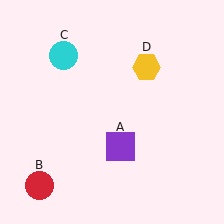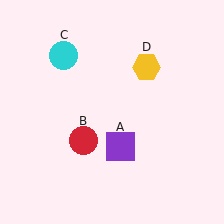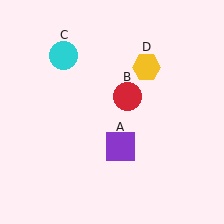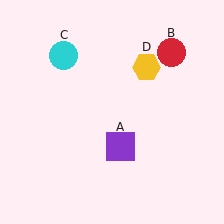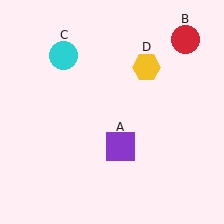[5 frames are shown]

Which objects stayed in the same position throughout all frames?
Purple square (object A) and cyan circle (object C) and yellow hexagon (object D) remained stationary.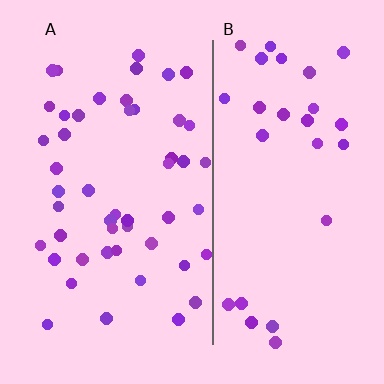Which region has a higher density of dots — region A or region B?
A (the left).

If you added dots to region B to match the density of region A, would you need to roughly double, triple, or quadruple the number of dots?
Approximately double.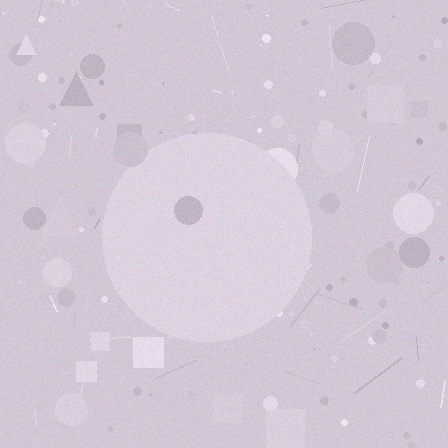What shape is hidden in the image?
A circle is hidden in the image.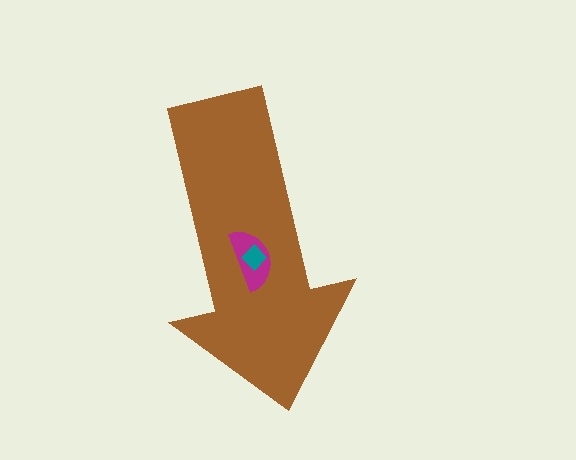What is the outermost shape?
The brown arrow.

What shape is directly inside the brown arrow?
The magenta semicircle.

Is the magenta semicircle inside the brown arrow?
Yes.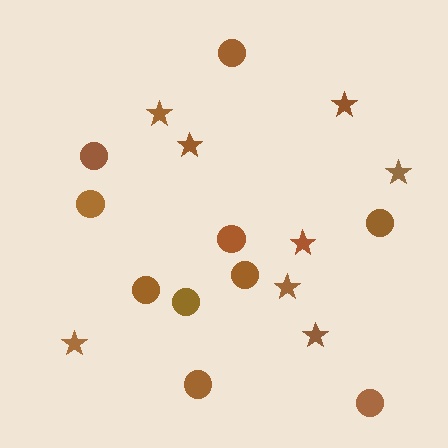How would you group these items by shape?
There are 2 groups: one group of circles (10) and one group of stars (8).